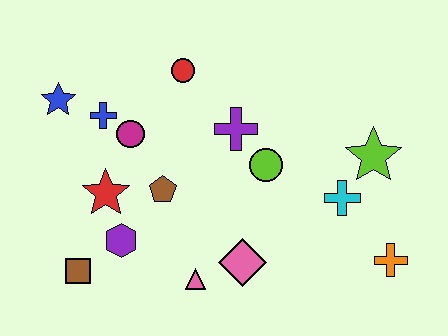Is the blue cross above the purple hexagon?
Yes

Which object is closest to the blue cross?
The magenta circle is closest to the blue cross.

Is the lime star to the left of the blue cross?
No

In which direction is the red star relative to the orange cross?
The red star is to the left of the orange cross.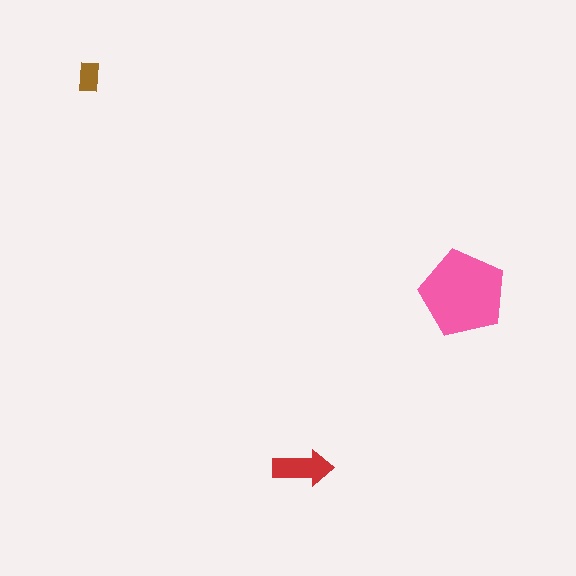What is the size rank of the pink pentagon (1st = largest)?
1st.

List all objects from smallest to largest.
The brown rectangle, the red arrow, the pink pentagon.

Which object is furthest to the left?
The brown rectangle is leftmost.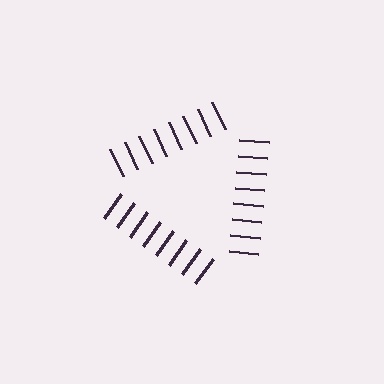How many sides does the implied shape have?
3 sides — the line-ends trace a triangle.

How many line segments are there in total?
24 — 8 along each of the 3 edges.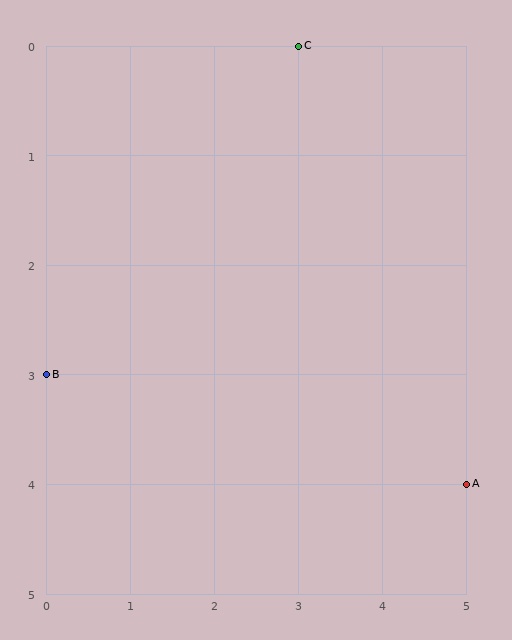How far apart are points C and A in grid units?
Points C and A are 2 columns and 4 rows apart (about 4.5 grid units diagonally).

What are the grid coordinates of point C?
Point C is at grid coordinates (3, 0).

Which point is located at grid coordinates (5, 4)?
Point A is at (5, 4).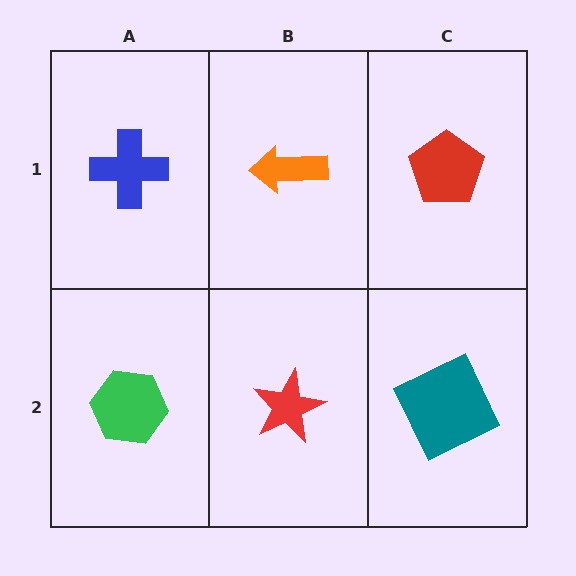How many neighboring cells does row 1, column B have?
3.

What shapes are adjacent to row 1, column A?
A green hexagon (row 2, column A), an orange arrow (row 1, column B).